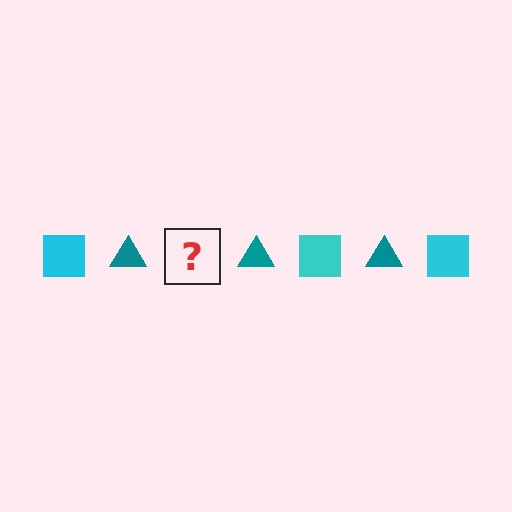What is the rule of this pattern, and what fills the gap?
The rule is that the pattern alternates between cyan square and teal triangle. The gap should be filled with a cyan square.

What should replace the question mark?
The question mark should be replaced with a cyan square.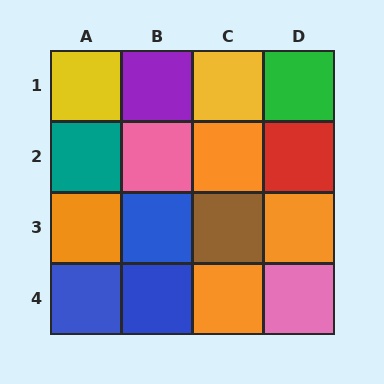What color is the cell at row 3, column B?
Blue.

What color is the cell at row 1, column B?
Purple.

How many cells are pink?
2 cells are pink.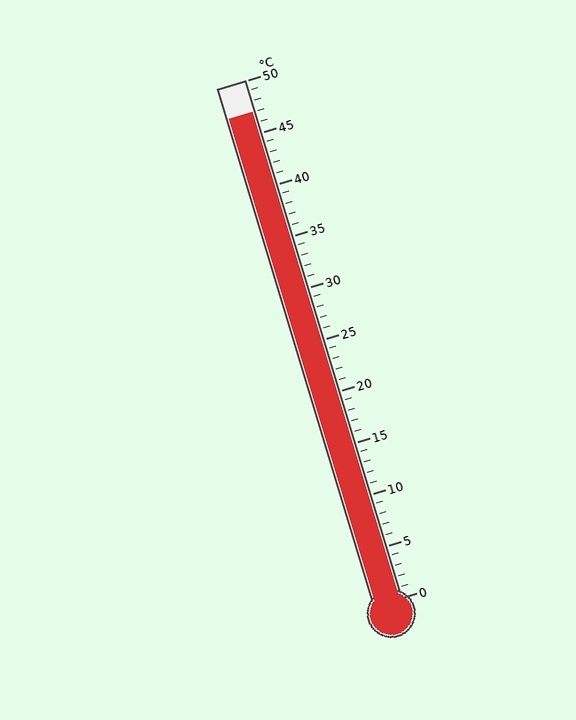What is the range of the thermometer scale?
The thermometer scale ranges from 0°C to 50°C.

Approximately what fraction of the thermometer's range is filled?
The thermometer is filled to approximately 95% of its range.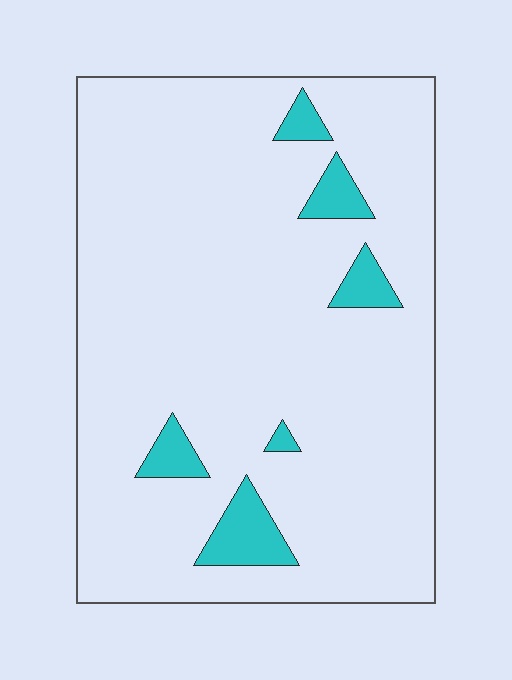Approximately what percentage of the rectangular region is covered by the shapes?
Approximately 10%.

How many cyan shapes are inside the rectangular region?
6.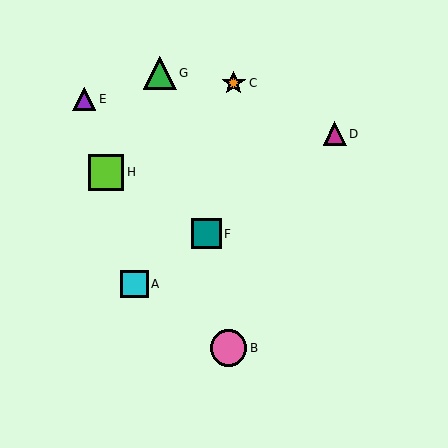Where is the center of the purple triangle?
The center of the purple triangle is at (84, 99).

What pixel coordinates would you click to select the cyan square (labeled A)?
Click at (134, 284) to select the cyan square A.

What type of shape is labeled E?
Shape E is a purple triangle.